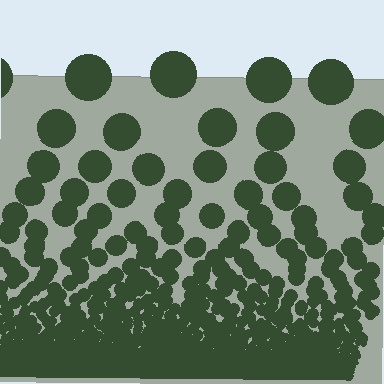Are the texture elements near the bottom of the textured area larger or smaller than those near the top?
Smaller. The gradient is inverted — elements near the bottom are smaller and denser.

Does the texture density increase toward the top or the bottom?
Density increases toward the bottom.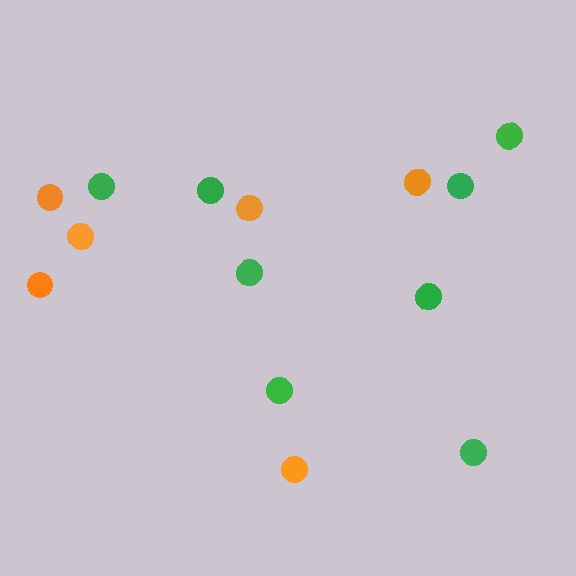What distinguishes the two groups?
There are 2 groups: one group of orange circles (6) and one group of green circles (8).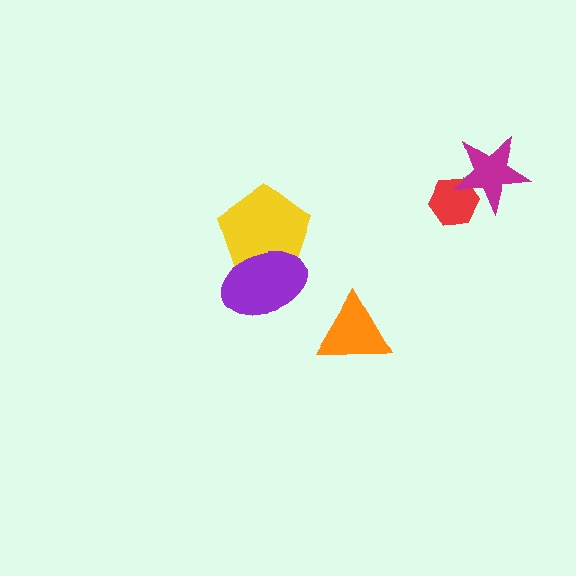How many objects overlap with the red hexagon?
1 object overlaps with the red hexagon.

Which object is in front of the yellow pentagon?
The purple ellipse is in front of the yellow pentagon.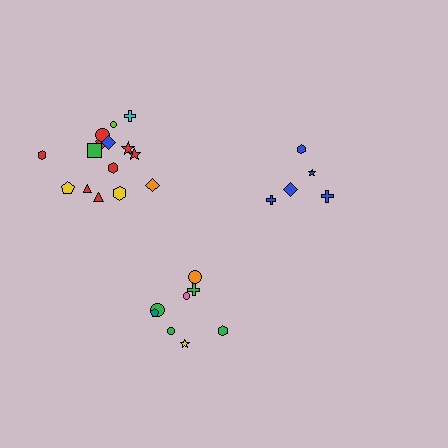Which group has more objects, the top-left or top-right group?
The top-left group.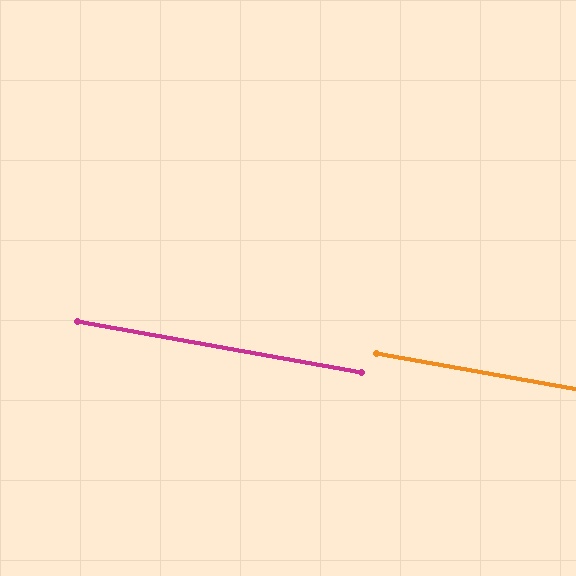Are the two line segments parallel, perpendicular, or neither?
Parallel — their directions differ by only 0.2°.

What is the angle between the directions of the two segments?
Approximately 0 degrees.